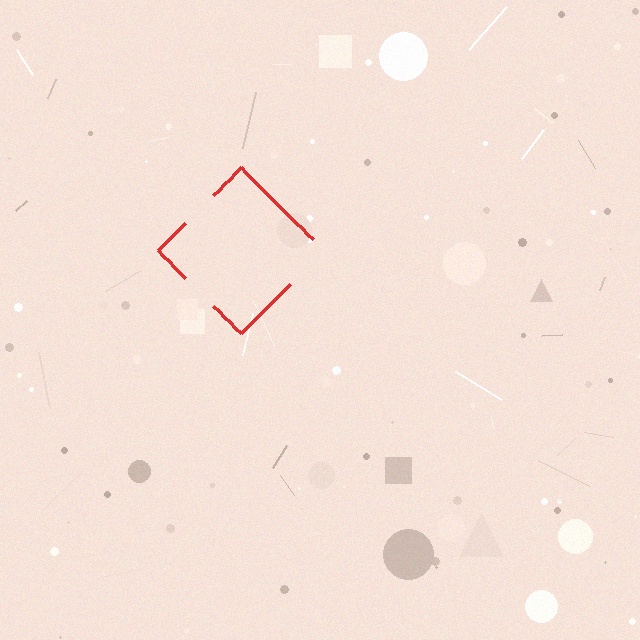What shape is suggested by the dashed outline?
The dashed outline suggests a diamond.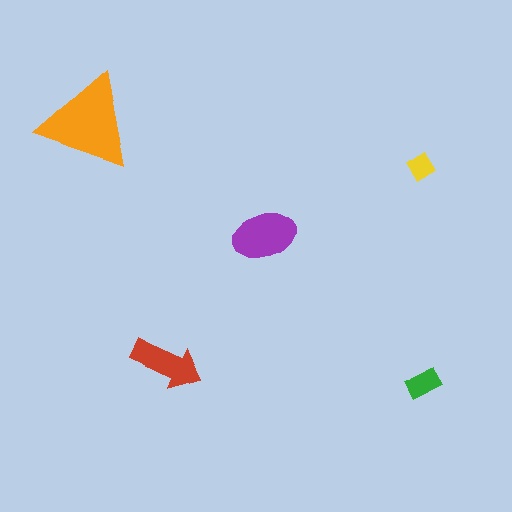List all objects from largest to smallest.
The orange triangle, the purple ellipse, the red arrow, the green rectangle, the yellow diamond.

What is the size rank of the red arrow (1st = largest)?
3rd.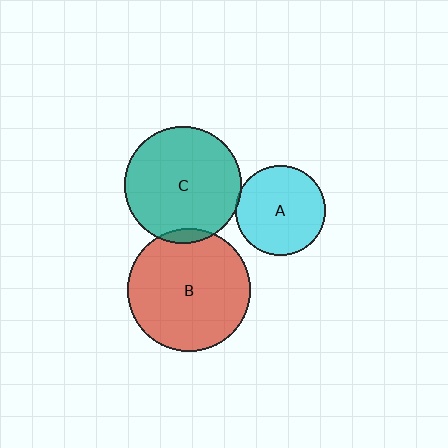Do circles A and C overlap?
Yes.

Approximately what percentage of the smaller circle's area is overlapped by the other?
Approximately 5%.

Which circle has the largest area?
Circle B (red).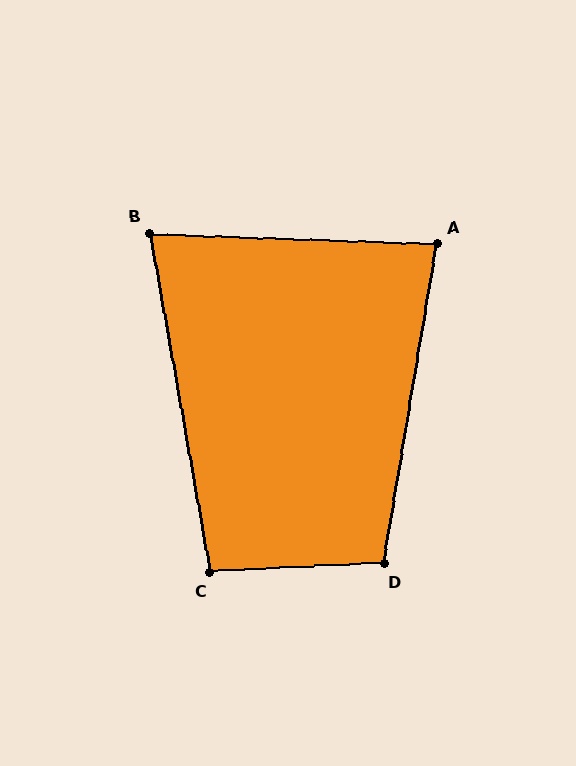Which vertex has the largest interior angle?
D, at approximately 102 degrees.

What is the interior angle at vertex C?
Approximately 97 degrees (obtuse).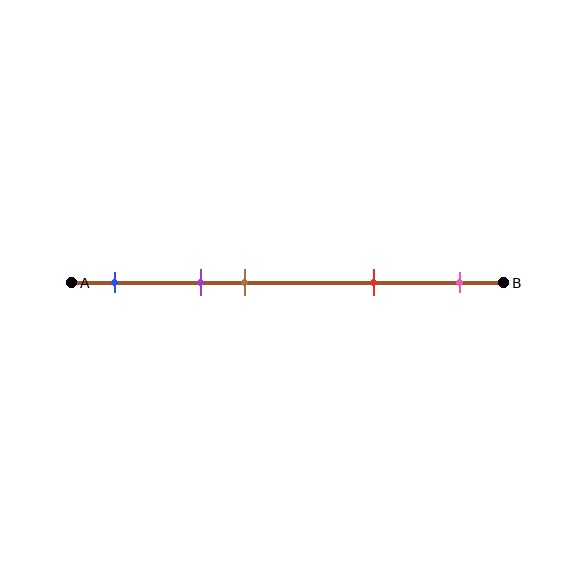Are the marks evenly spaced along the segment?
No, the marks are not evenly spaced.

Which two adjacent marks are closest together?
The purple and brown marks are the closest adjacent pair.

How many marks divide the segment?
There are 5 marks dividing the segment.